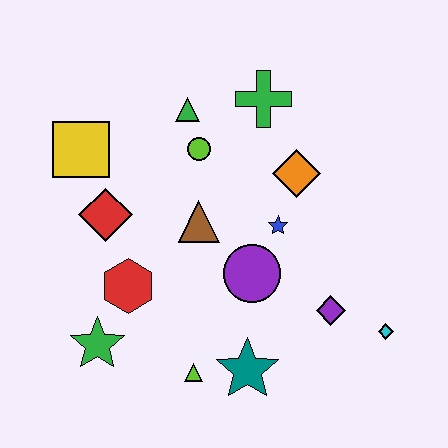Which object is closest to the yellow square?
The red diamond is closest to the yellow square.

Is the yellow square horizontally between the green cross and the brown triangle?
No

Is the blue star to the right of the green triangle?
Yes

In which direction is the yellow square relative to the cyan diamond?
The yellow square is to the left of the cyan diamond.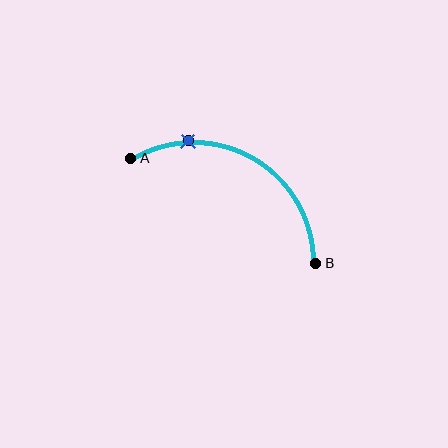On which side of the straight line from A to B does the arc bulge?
The arc bulges above the straight line connecting A and B.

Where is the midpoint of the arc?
The arc midpoint is the point on the curve farthest from the straight line joining A and B. It sits above that line.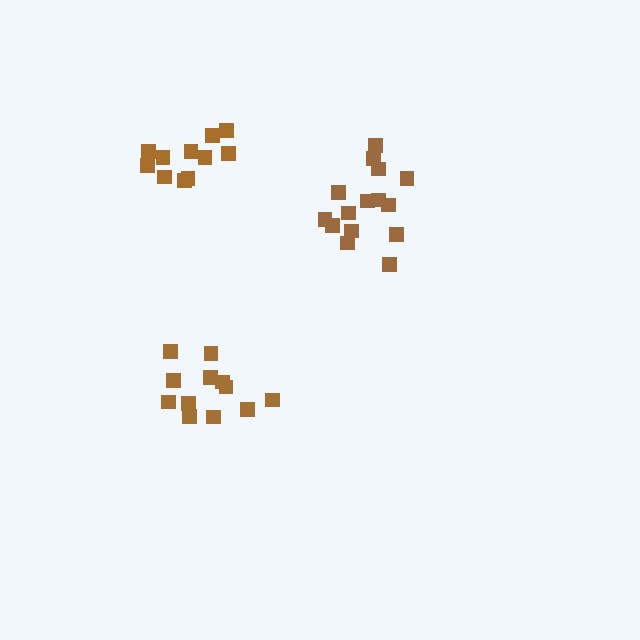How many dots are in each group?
Group 1: 15 dots, Group 2: 12 dots, Group 3: 11 dots (38 total).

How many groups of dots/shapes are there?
There are 3 groups.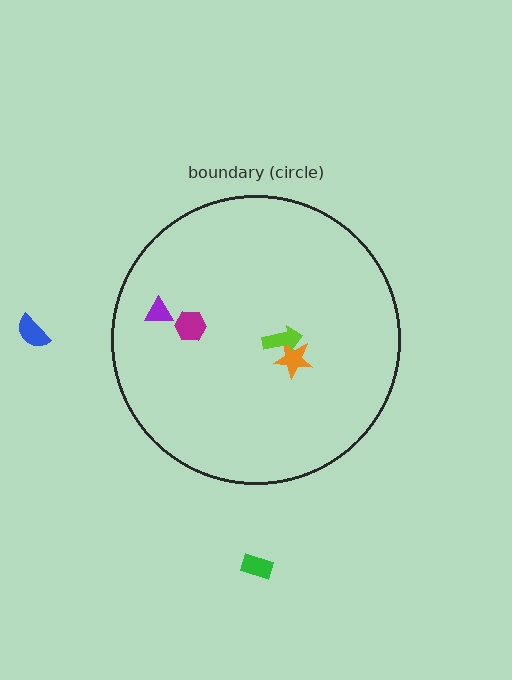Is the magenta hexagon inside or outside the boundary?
Inside.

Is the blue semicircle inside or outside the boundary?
Outside.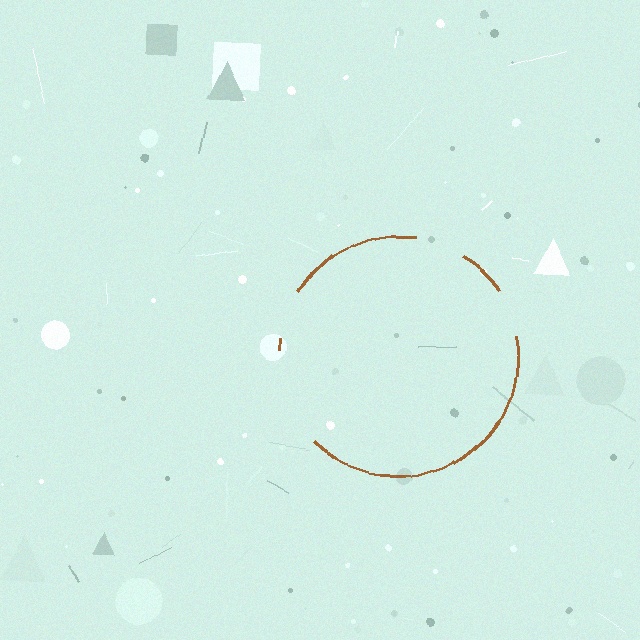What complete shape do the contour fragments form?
The contour fragments form a circle.